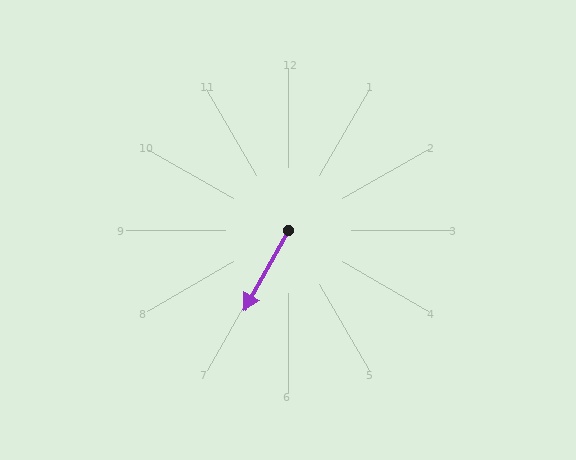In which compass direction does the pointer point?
Southwest.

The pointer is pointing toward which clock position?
Roughly 7 o'clock.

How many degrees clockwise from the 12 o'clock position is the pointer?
Approximately 209 degrees.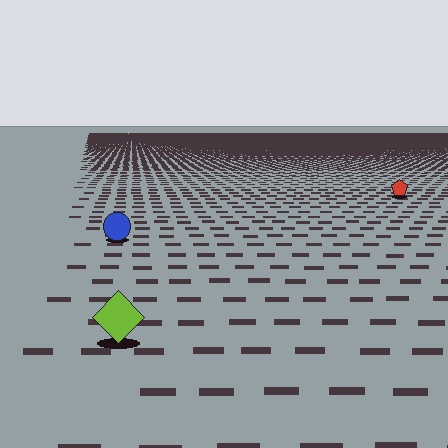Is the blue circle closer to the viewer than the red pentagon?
Yes. The blue circle is closer — you can tell from the texture gradient: the ground texture is coarser near it.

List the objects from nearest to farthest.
From nearest to farthest: the lime diamond, the blue circle, the red pentagon.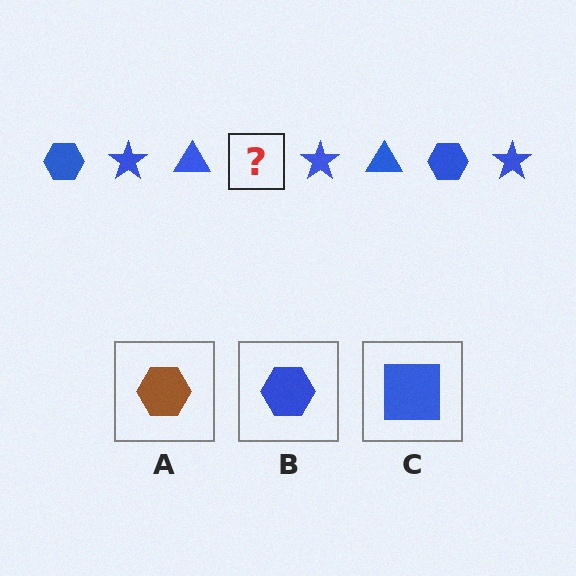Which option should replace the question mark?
Option B.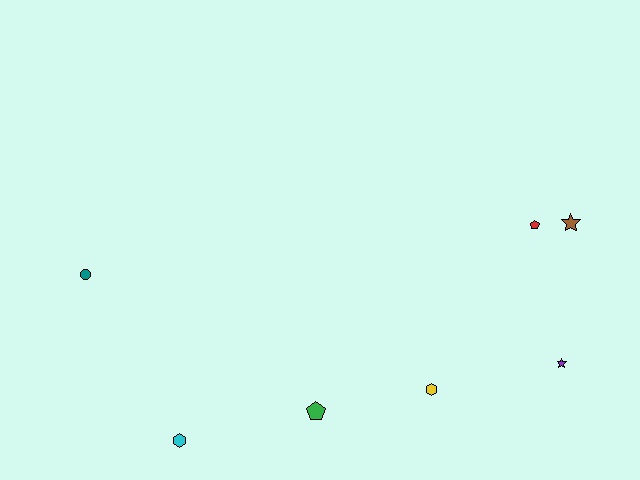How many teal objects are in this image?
There is 1 teal object.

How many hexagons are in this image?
There are 2 hexagons.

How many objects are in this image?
There are 7 objects.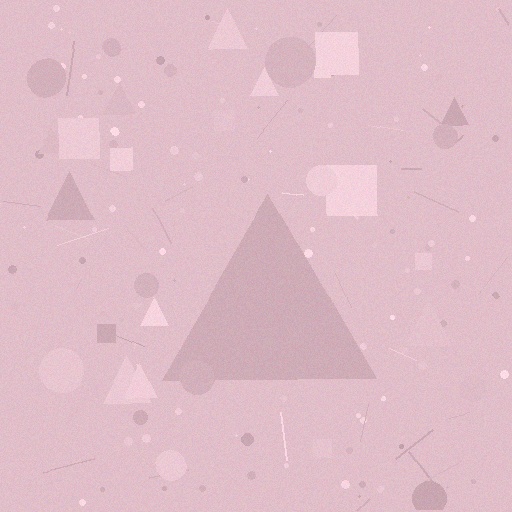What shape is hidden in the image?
A triangle is hidden in the image.